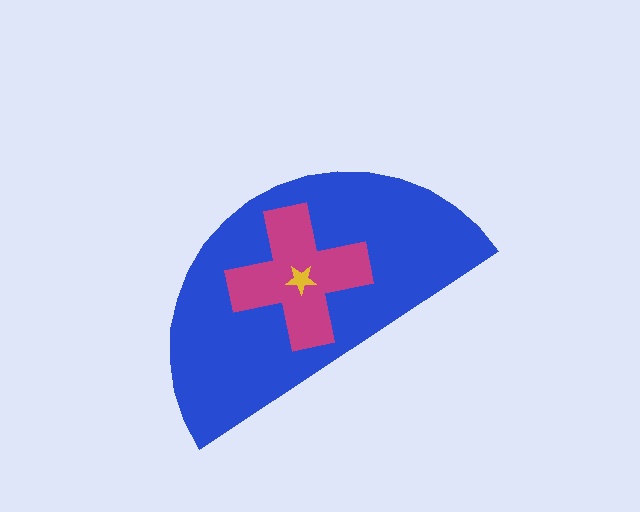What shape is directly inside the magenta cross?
The yellow star.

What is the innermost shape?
The yellow star.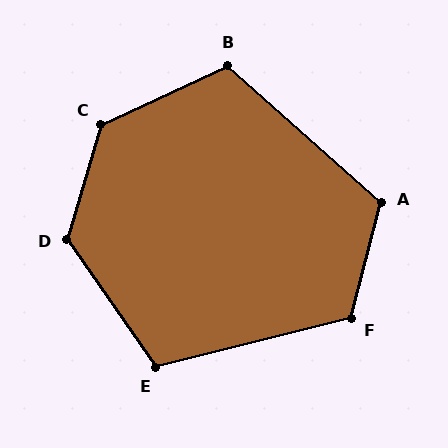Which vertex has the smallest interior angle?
E, at approximately 111 degrees.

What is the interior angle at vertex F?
Approximately 118 degrees (obtuse).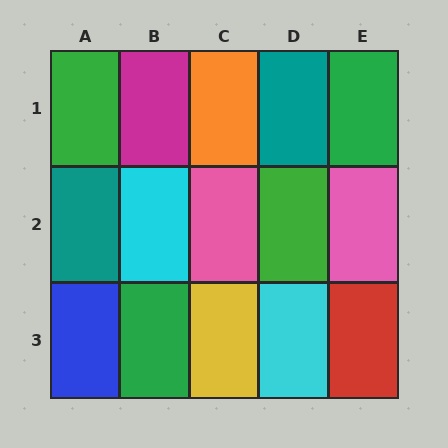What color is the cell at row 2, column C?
Pink.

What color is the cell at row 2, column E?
Pink.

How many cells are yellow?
1 cell is yellow.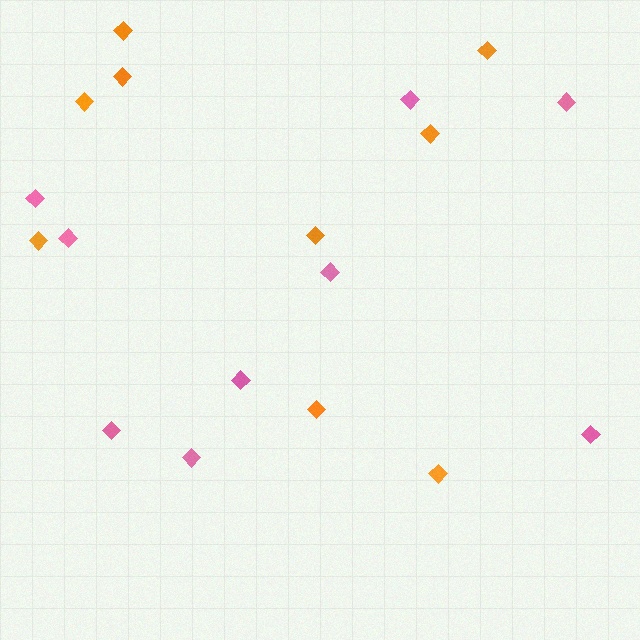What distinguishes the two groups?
There are 2 groups: one group of pink diamonds (9) and one group of orange diamonds (9).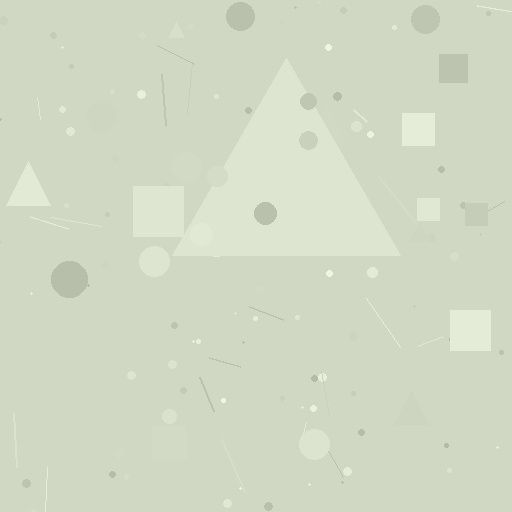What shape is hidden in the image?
A triangle is hidden in the image.